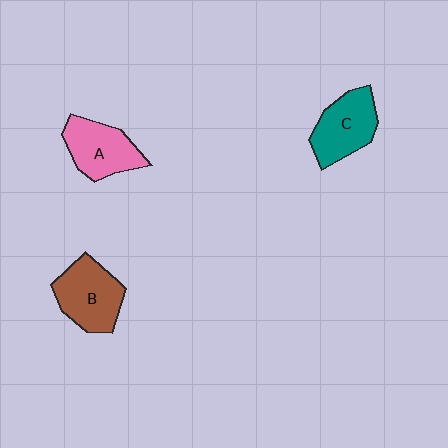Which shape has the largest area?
Shape B (brown).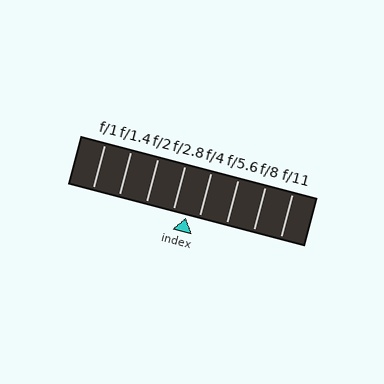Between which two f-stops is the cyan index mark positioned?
The index mark is between f/2.8 and f/4.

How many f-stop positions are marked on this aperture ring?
There are 8 f-stop positions marked.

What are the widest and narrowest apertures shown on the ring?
The widest aperture shown is f/1 and the narrowest is f/11.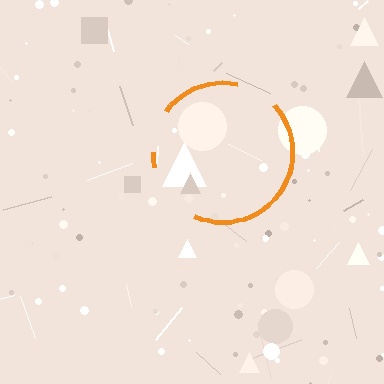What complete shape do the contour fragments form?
The contour fragments form a circle.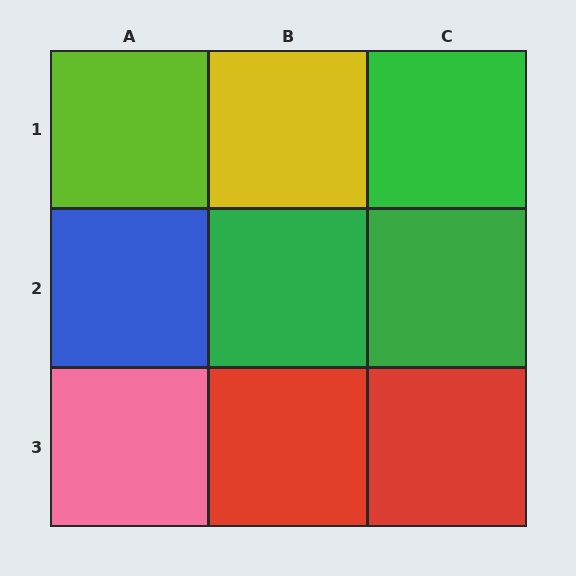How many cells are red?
2 cells are red.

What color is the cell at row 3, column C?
Red.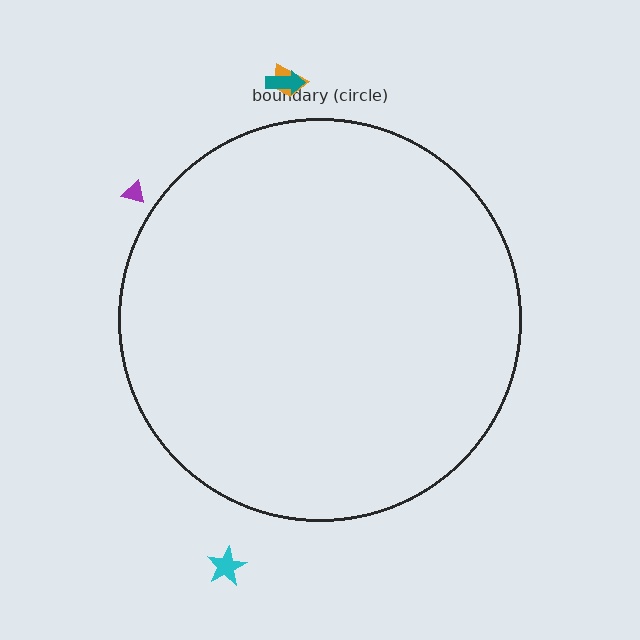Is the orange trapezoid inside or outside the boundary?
Outside.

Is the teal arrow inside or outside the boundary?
Outside.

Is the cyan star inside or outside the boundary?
Outside.